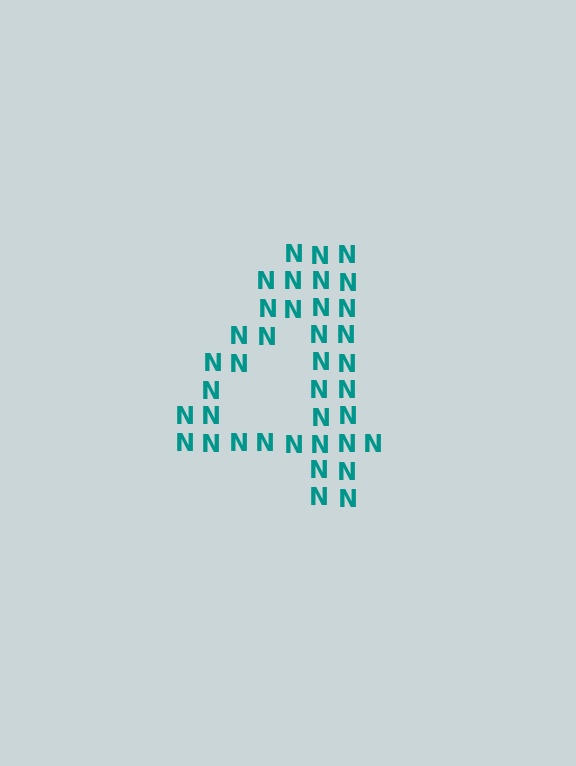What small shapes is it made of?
It is made of small letter N's.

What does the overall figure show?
The overall figure shows the digit 4.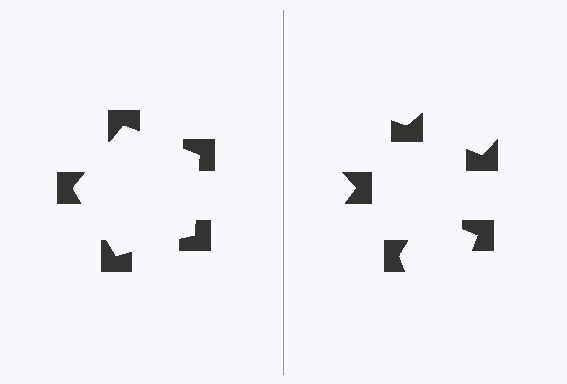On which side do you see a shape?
An illusory pentagon appears on the left side. On the right side the wedge cuts are rotated, so no coherent shape forms.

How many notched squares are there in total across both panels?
10 — 5 on each side.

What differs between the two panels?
The notched squares are positioned identically on both sides; only the wedge orientations differ. On the left they align to a pentagon; on the right they are misaligned.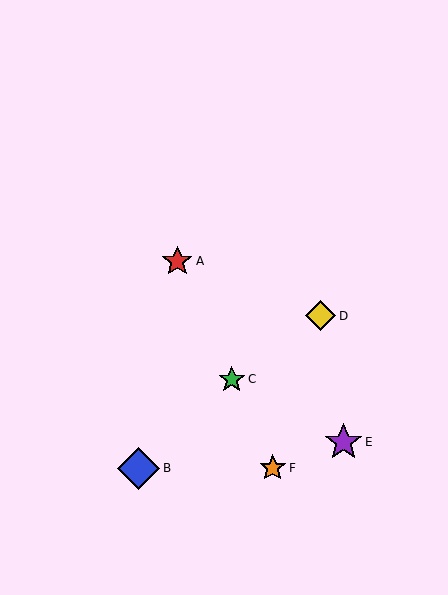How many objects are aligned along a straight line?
3 objects (A, C, F) are aligned along a straight line.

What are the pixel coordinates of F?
Object F is at (273, 468).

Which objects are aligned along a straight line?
Objects A, C, F are aligned along a straight line.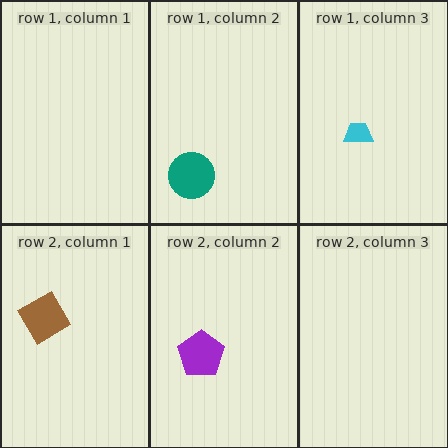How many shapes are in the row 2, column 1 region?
1.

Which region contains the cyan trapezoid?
The row 1, column 3 region.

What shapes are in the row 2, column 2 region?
The purple pentagon.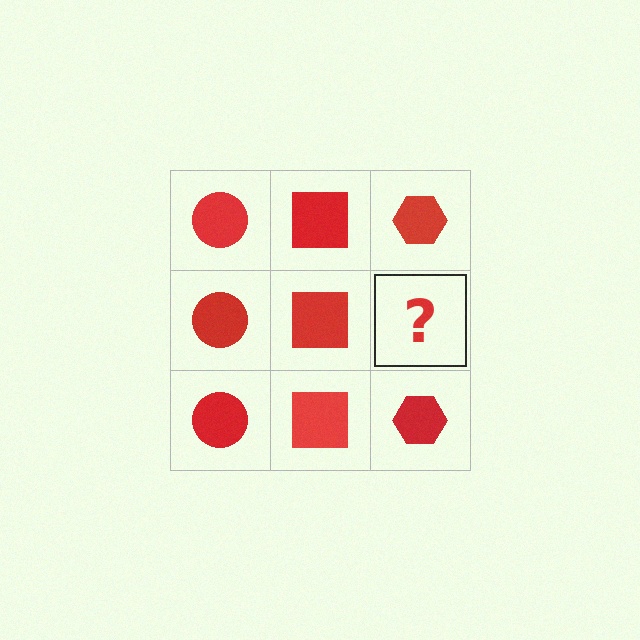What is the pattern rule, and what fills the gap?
The rule is that each column has a consistent shape. The gap should be filled with a red hexagon.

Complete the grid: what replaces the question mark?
The question mark should be replaced with a red hexagon.